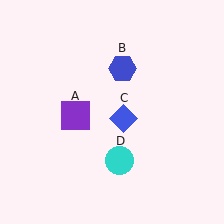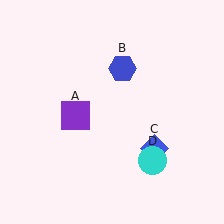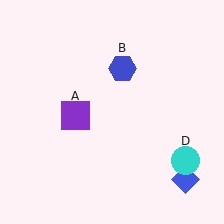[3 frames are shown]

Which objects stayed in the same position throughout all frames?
Purple square (object A) and blue hexagon (object B) remained stationary.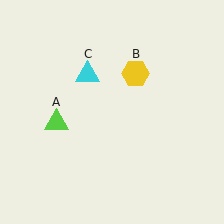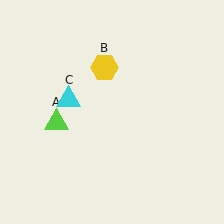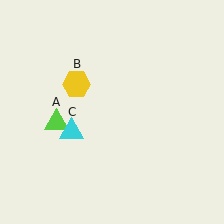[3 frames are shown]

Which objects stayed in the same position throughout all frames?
Lime triangle (object A) remained stationary.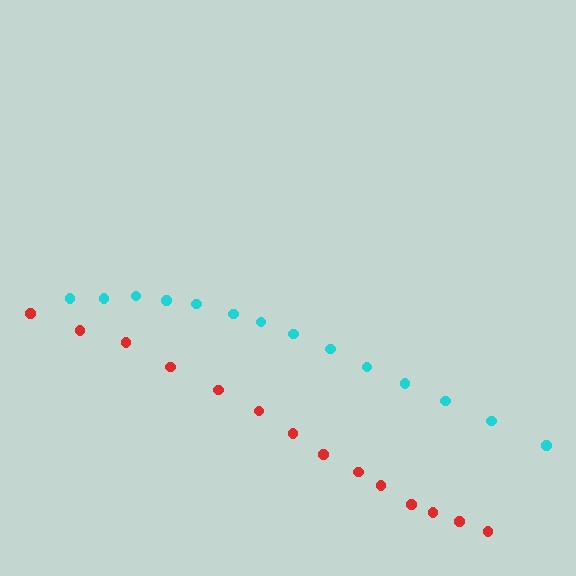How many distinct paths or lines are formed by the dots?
There are 2 distinct paths.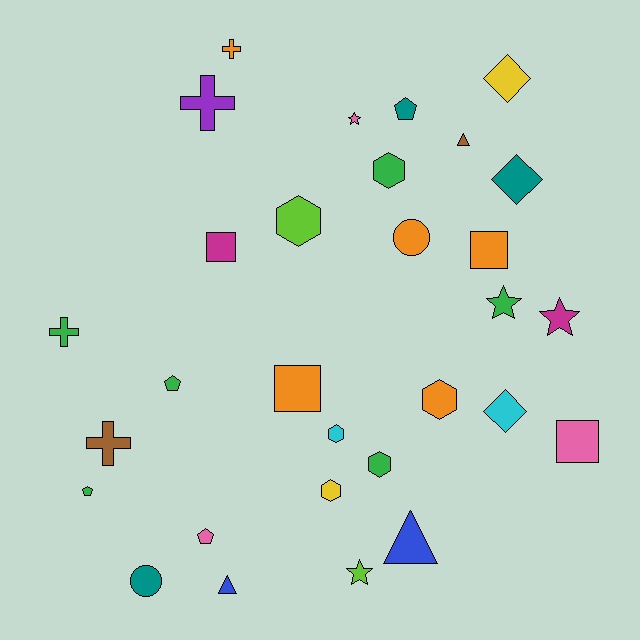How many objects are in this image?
There are 30 objects.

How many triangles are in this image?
There are 3 triangles.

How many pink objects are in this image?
There are 3 pink objects.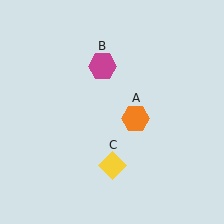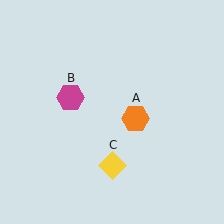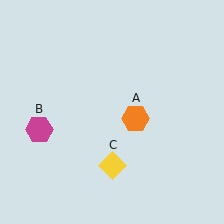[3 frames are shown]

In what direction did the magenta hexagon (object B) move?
The magenta hexagon (object B) moved down and to the left.